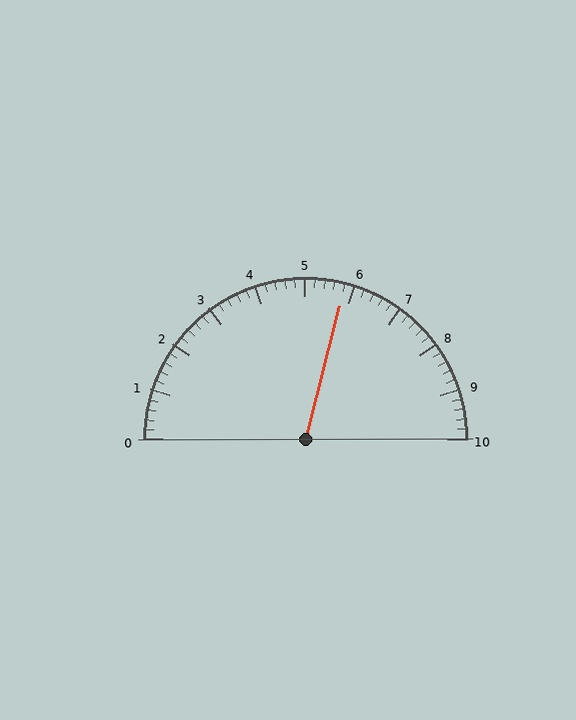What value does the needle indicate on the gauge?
The needle indicates approximately 5.8.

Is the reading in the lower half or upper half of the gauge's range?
The reading is in the upper half of the range (0 to 10).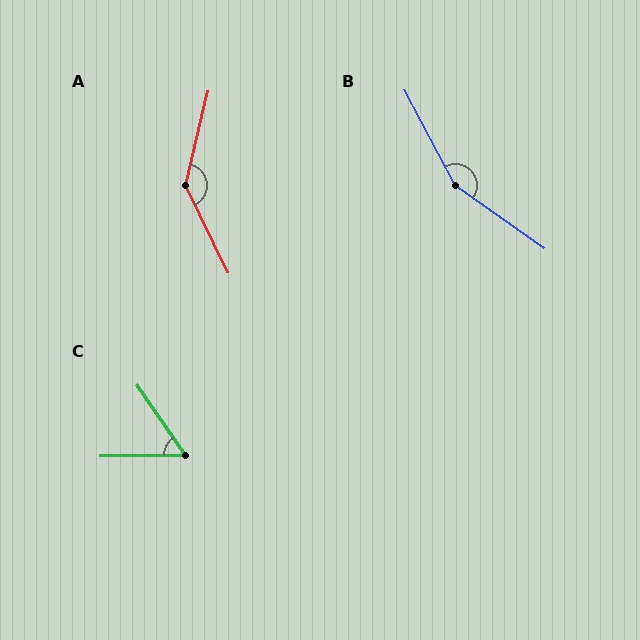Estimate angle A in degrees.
Approximately 140 degrees.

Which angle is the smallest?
C, at approximately 56 degrees.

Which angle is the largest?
B, at approximately 153 degrees.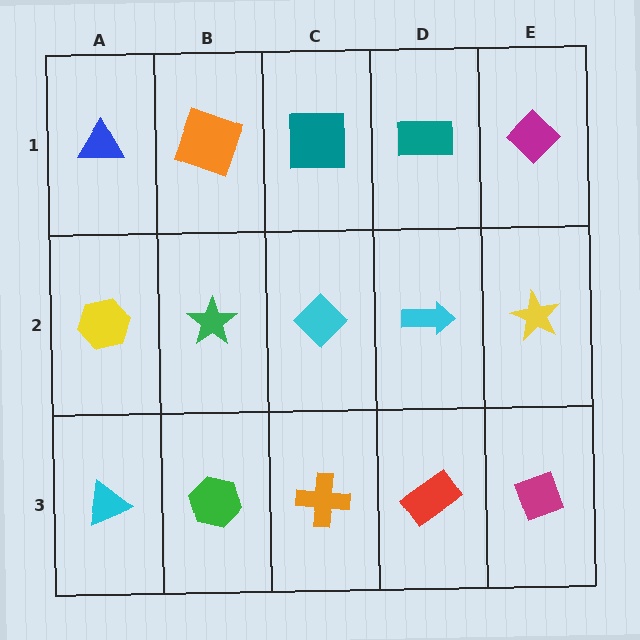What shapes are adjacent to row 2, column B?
An orange square (row 1, column B), a green hexagon (row 3, column B), a yellow hexagon (row 2, column A), a cyan diamond (row 2, column C).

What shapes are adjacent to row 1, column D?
A cyan arrow (row 2, column D), a teal square (row 1, column C), a magenta diamond (row 1, column E).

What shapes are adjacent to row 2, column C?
A teal square (row 1, column C), an orange cross (row 3, column C), a green star (row 2, column B), a cyan arrow (row 2, column D).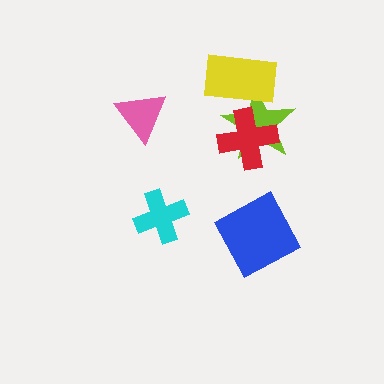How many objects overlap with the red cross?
1 object overlaps with the red cross.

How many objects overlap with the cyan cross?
0 objects overlap with the cyan cross.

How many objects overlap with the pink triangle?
0 objects overlap with the pink triangle.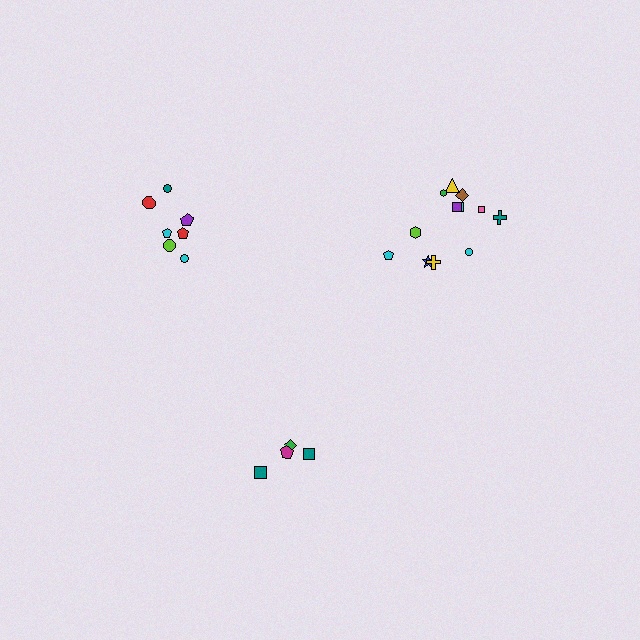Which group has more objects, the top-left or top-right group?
The top-right group.